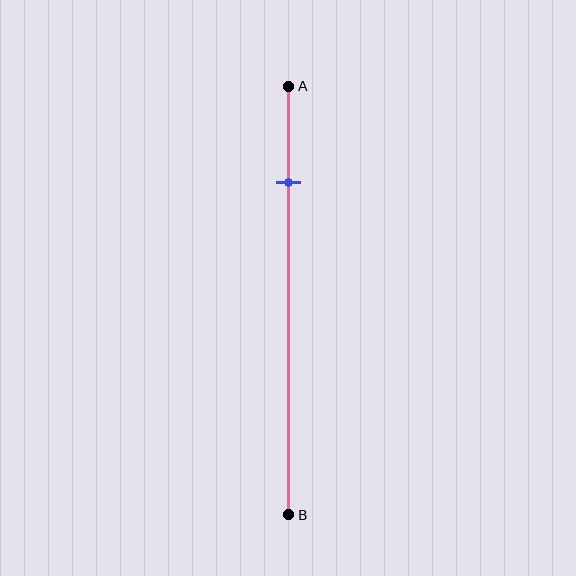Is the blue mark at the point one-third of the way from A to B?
No, the mark is at about 25% from A, not at the 33% one-third point.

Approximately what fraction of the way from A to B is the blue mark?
The blue mark is approximately 25% of the way from A to B.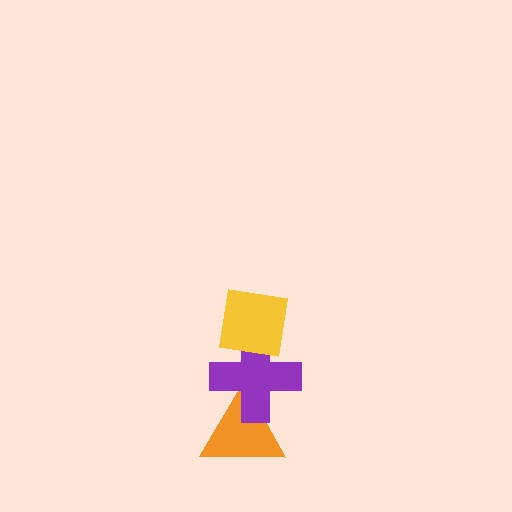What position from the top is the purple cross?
The purple cross is 2nd from the top.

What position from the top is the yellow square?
The yellow square is 1st from the top.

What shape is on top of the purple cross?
The yellow square is on top of the purple cross.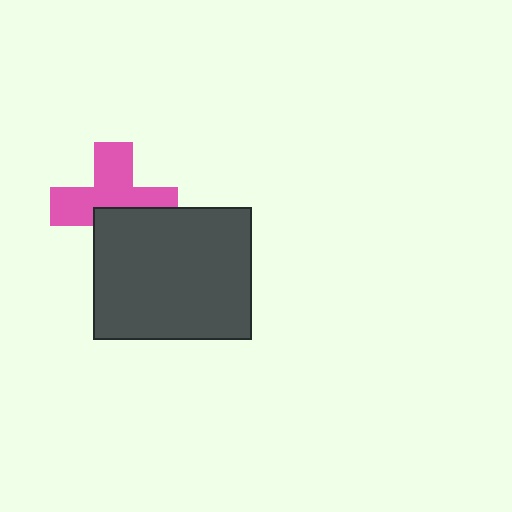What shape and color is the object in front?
The object in front is a dark gray rectangle.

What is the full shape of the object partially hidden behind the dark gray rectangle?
The partially hidden object is a pink cross.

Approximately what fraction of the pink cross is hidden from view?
Roughly 39% of the pink cross is hidden behind the dark gray rectangle.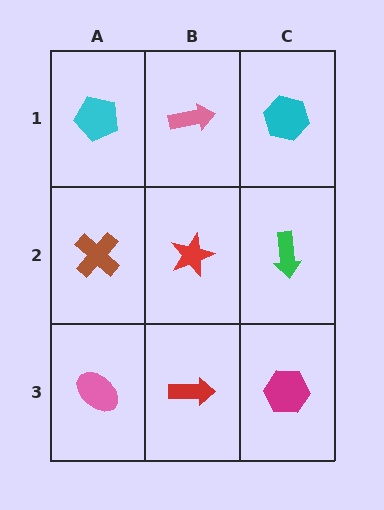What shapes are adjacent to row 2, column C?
A cyan hexagon (row 1, column C), a magenta hexagon (row 3, column C), a red star (row 2, column B).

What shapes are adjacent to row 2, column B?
A pink arrow (row 1, column B), a red arrow (row 3, column B), a brown cross (row 2, column A), a green arrow (row 2, column C).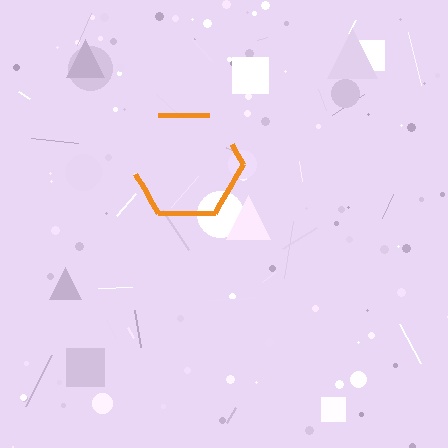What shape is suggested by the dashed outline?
The dashed outline suggests a hexagon.